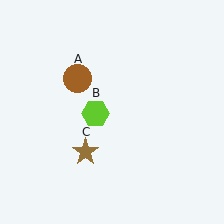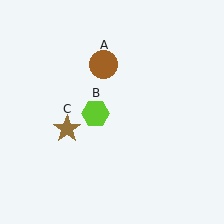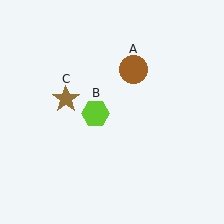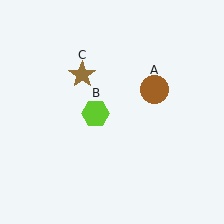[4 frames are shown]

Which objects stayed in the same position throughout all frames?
Lime hexagon (object B) remained stationary.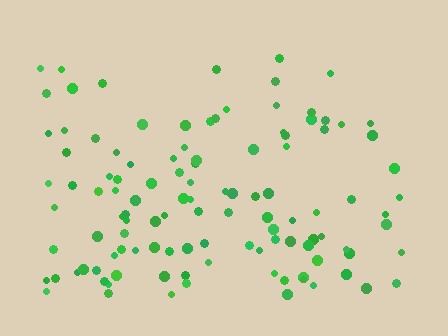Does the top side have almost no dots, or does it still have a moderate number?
Still a moderate number, just noticeably fewer than the bottom.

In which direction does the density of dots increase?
From top to bottom, with the bottom side densest.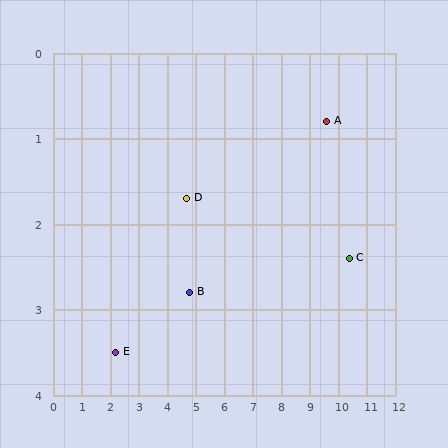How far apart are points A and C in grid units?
Points A and C are about 1.8 grid units apart.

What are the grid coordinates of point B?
Point B is at approximately (4.8, 2.8).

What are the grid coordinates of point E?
Point E is at approximately (2.2, 3.5).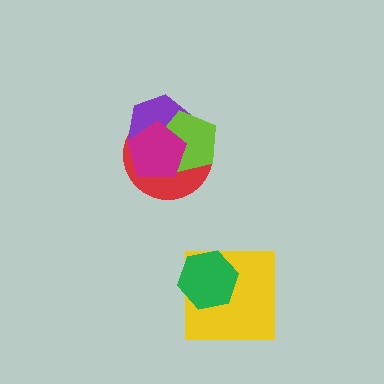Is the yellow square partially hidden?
Yes, it is partially covered by another shape.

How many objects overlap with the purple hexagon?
3 objects overlap with the purple hexagon.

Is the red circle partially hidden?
Yes, it is partially covered by another shape.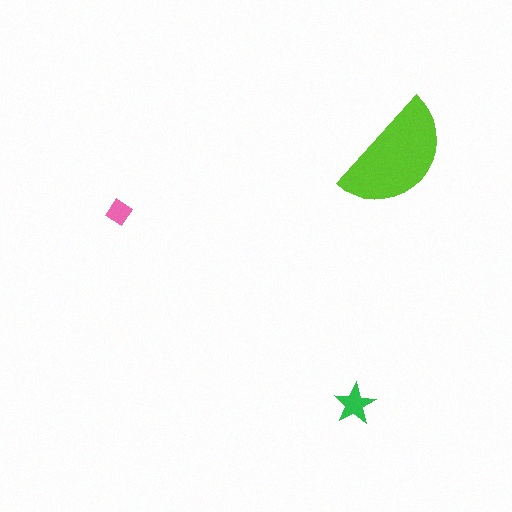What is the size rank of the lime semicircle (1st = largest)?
1st.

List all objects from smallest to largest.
The pink diamond, the green star, the lime semicircle.